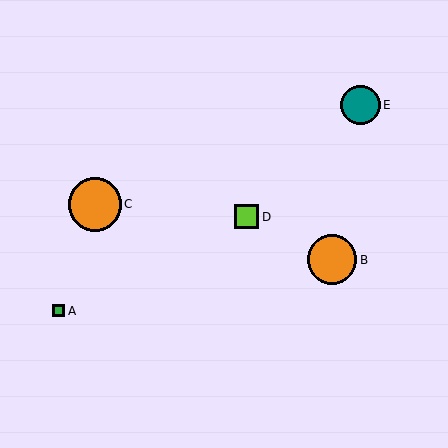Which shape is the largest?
The orange circle (labeled C) is the largest.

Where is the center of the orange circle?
The center of the orange circle is at (95, 204).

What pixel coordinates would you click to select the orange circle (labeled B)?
Click at (332, 260) to select the orange circle B.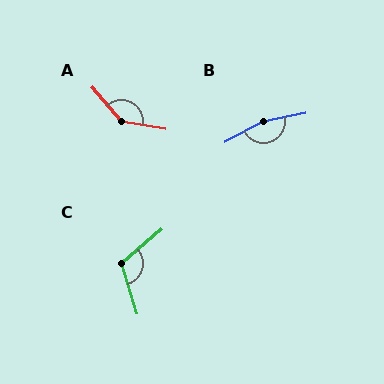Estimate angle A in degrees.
Approximately 140 degrees.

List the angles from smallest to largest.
C (114°), A (140°), B (165°).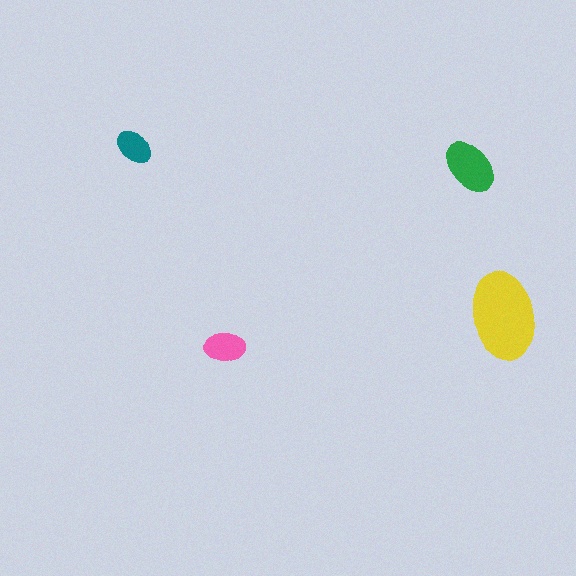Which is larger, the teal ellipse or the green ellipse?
The green one.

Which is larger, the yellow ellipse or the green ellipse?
The yellow one.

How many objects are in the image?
There are 4 objects in the image.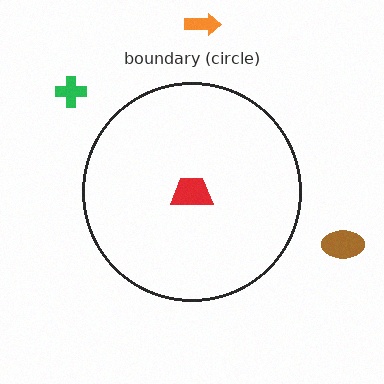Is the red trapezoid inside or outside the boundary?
Inside.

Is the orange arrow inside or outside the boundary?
Outside.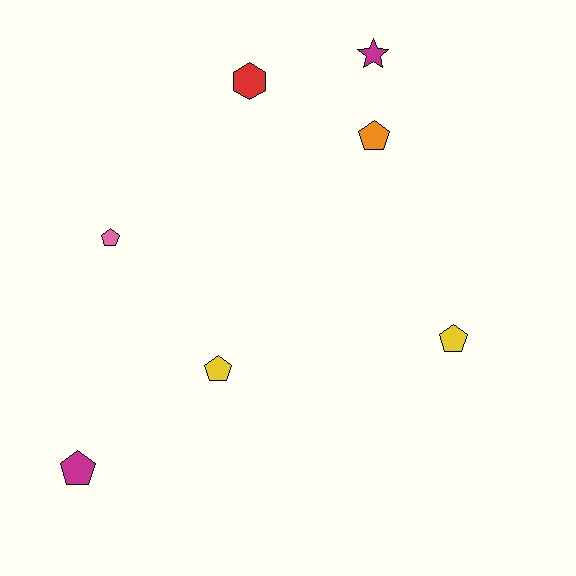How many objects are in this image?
There are 7 objects.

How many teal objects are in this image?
There are no teal objects.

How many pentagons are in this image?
There are 5 pentagons.